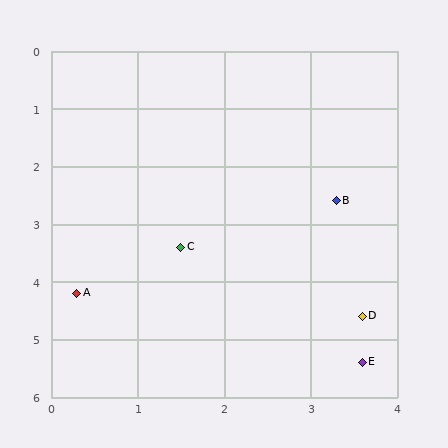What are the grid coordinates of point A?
Point A is at approximately (0.3, 4.2).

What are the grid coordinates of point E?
Point E is at approximately (3.6, 5.4).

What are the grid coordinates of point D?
Point D is at approximately (3.6, 4.6).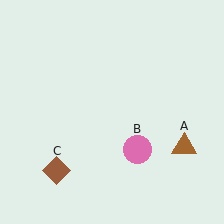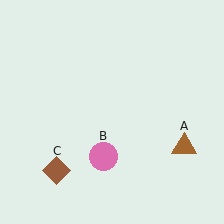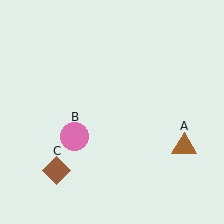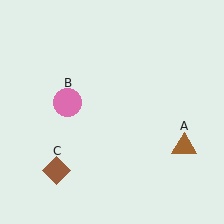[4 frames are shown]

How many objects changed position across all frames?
1 object changed position: pink circle (object B).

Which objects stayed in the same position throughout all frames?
Brown triangle (object A) and brown diamond (object C) remained stationary.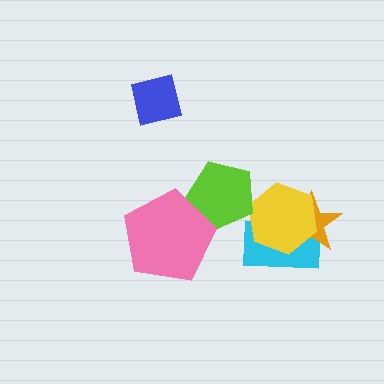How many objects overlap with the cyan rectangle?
2 objects overlap with the cyan rectangle.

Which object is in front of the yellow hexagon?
The lime pentagon is in front of the yellow hexagon.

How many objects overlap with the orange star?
2 objects overlap with the orange star.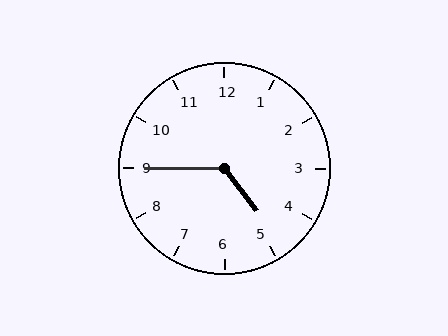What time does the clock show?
4:45.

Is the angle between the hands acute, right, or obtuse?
It is obtuse.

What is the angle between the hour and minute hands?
Approximately 128 degrees.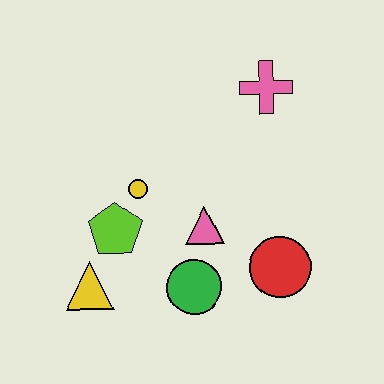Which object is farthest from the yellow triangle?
The pink cross is farthest from the yellow triangle.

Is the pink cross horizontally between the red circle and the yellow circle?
Yes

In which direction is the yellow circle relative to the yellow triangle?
The yellow circle is above the yellow triangle.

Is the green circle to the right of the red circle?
No